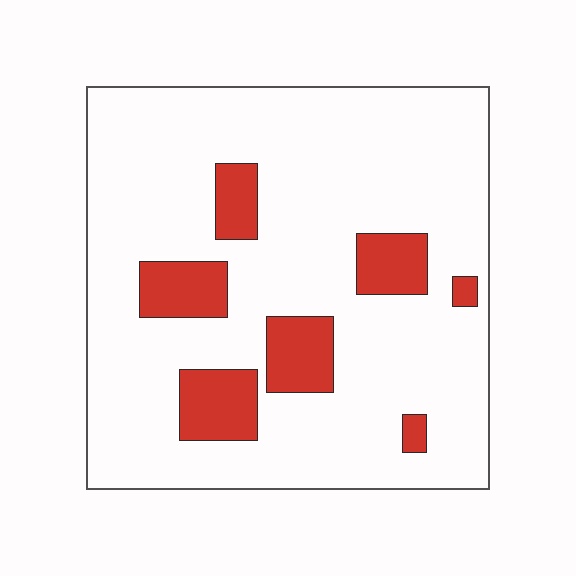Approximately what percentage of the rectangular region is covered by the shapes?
Approximately 15%.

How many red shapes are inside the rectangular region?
7.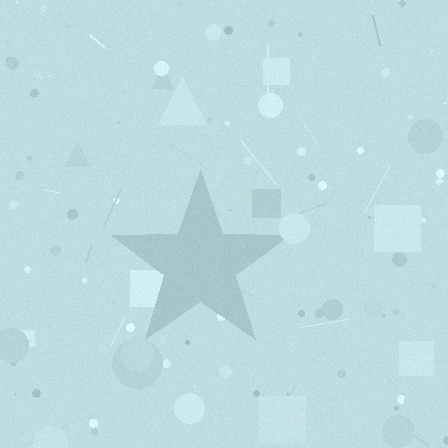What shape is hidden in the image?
A star is hidden in the image.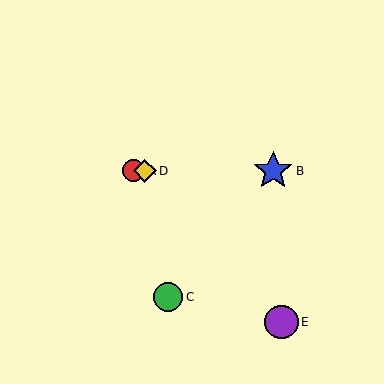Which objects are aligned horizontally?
Objects A, B, D are aligned horizontally.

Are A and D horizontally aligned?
Yes, both are at y≈171.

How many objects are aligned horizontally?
3 objects (A, B, D) are aligned horizontally.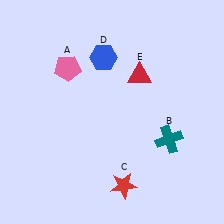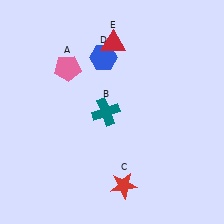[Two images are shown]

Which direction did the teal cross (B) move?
The teal cross (B) moved left.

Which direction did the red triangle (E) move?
The red triangle (E) moved up.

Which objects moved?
The objects that moved are: the teal cross (B), the red triangle (E).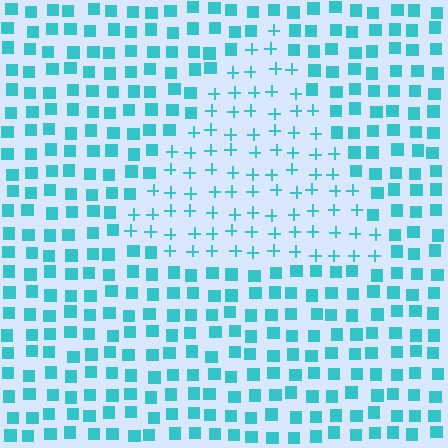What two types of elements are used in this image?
The image uses plus signs inside the triangle region and squares outside it.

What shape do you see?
I see a triangle.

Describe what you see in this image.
The image is filled with small cyan elements arranged in a uniform grid. A triangle-shaped region contains plus signs, while the surrounding area contains squares. The boundary is defined purely by the change in element shape.